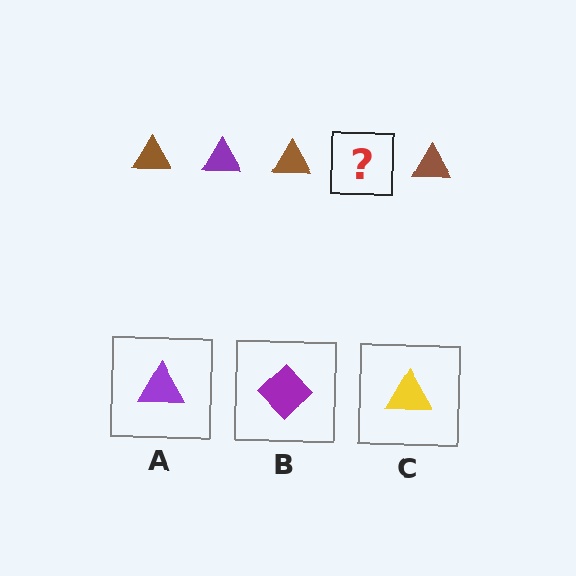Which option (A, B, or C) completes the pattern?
A.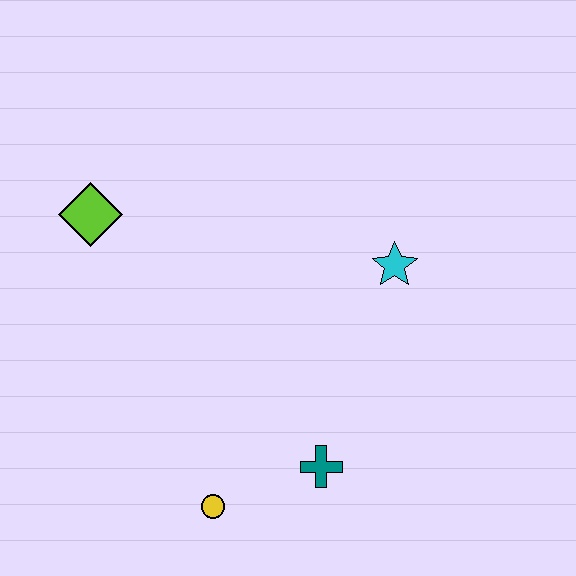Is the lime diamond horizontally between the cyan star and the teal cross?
No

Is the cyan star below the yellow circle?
No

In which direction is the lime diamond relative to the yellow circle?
The lime diamond is above the yellow circle.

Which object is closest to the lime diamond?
The cyan star is closest to the lime diamond.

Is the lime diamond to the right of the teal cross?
No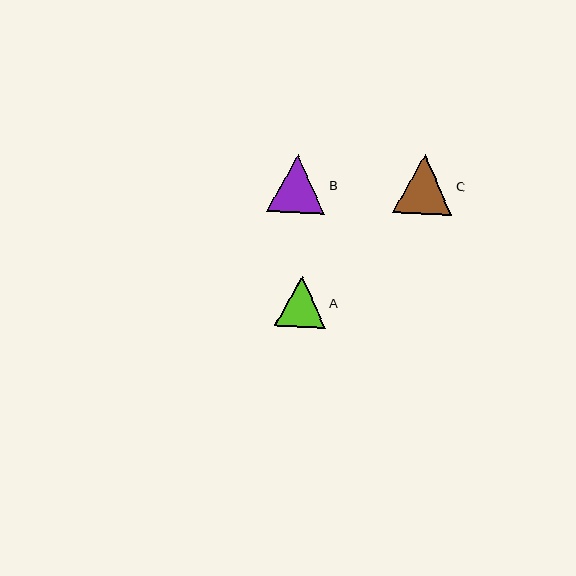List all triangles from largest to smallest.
From largest to smallest: C, B, A.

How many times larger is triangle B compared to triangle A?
Triangle B is approximately 1.1 times the size of triangle A.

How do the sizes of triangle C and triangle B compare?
Triangle C and triangle B are approximately the same size.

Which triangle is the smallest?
Triangle A is the smallest with a size of approximately 51 pixels.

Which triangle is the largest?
Triangle C is the largest with a size of approximately 59 pixels.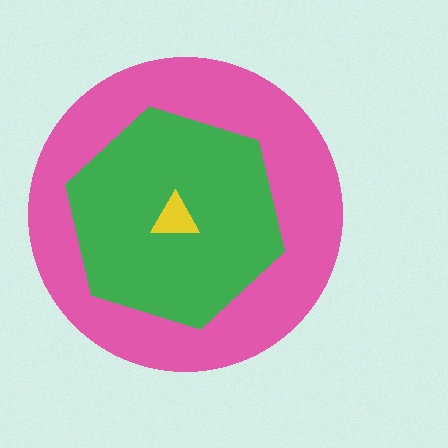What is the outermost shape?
The pink circle.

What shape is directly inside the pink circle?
The green hexagon.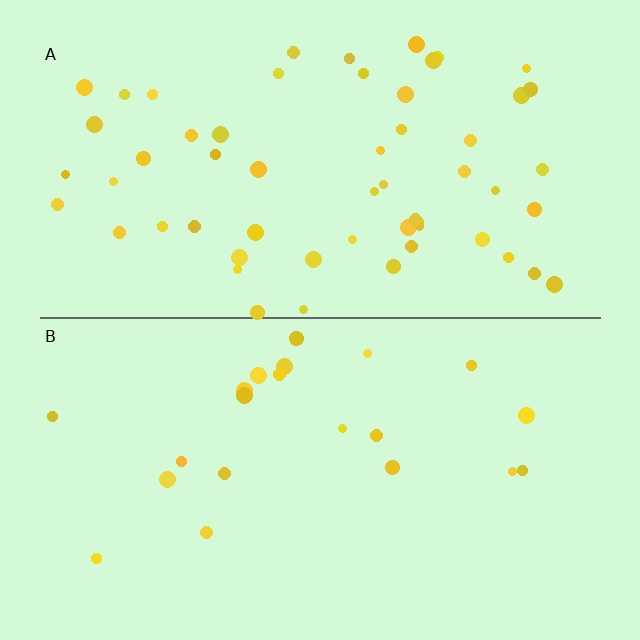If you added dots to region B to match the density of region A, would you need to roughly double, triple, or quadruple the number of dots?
Approximately triple.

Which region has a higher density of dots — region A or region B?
A (the top).